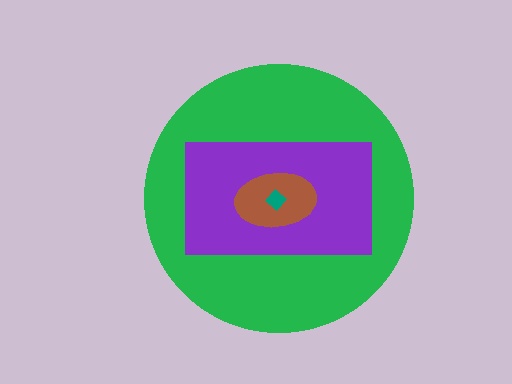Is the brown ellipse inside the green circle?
Yes.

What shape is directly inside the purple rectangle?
The brown ellipse.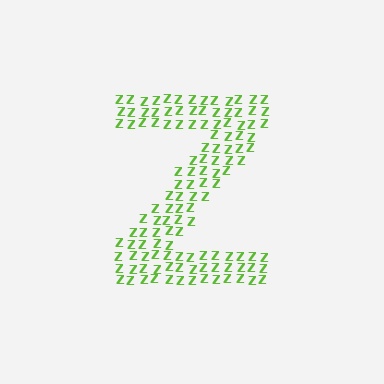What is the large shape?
The large shape is the letter Z.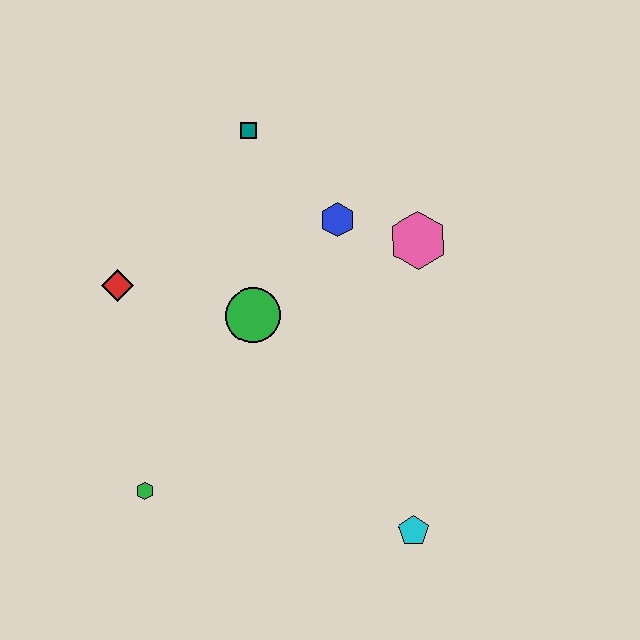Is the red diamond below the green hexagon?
No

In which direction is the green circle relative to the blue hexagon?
The green circle is below the blue hexagon.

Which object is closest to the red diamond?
The green circle is closest to the red diamond.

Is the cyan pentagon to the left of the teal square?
No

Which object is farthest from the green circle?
The cyan pentagon is farthest from the green circle.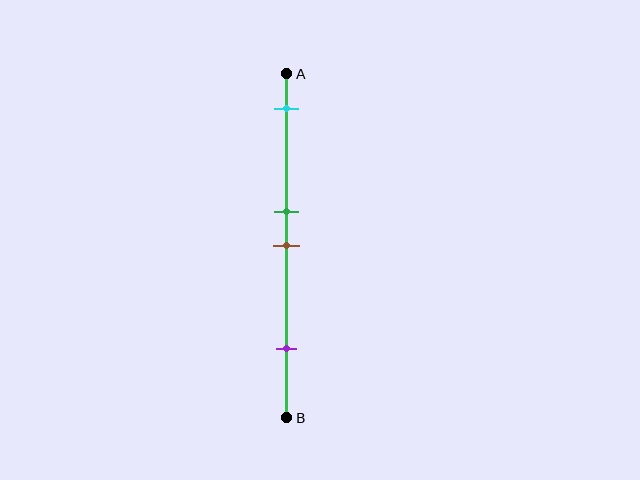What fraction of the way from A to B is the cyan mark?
The cyan mark is approximately 10% (0.1) of the way from A to B.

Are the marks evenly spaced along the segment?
No, the marks are not evenly spaced.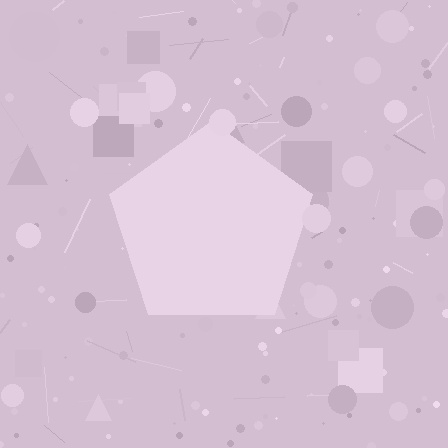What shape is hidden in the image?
A pentagon is hidden in the image.